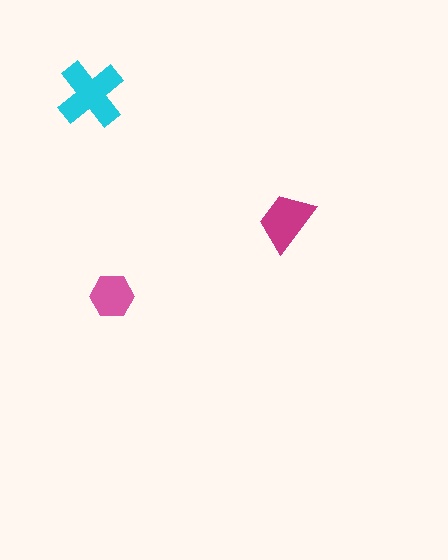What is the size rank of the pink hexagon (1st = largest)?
3rd.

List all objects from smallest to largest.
The pink hexagon, the magenta trapezoid, the cyan cross.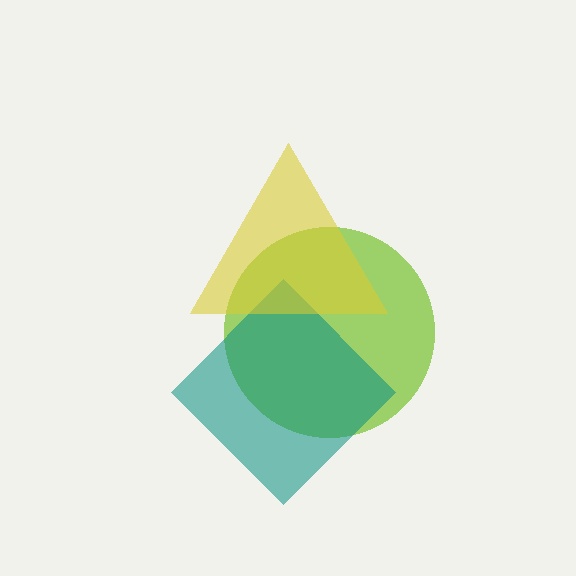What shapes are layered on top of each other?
The layered shapes are: a lime circle, a teal diamond, a yellow triangle.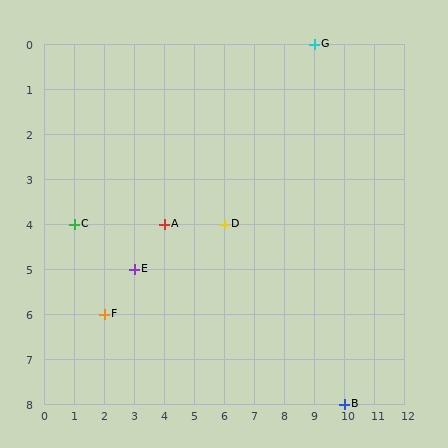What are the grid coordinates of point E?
Point E is at grid coordinates (3, 5).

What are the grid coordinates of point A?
Point A is at grid coordinates (4, 4).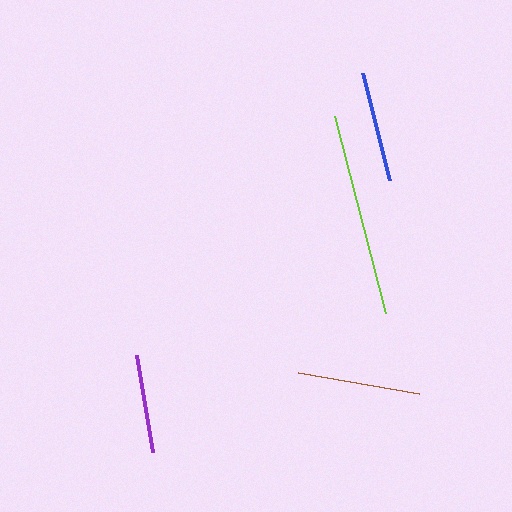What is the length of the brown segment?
The brown segment is approximately 123 pixels long.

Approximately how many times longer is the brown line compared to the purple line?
The brown line is approximately 1.3 times the length of the purple line.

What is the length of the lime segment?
The lime segment is approximately 203 pixels long.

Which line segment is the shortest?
The purple line is the shortest at approximately 98 pixels.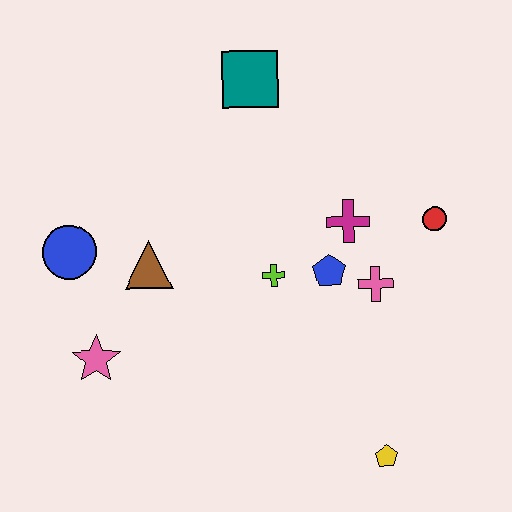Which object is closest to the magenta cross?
The blue pentagon is closest to the magenta cross.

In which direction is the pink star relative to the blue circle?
The pink star is below the blue circle.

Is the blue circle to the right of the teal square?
No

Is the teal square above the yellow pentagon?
Yes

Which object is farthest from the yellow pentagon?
The teal square is farthest from the yellow pentagon.